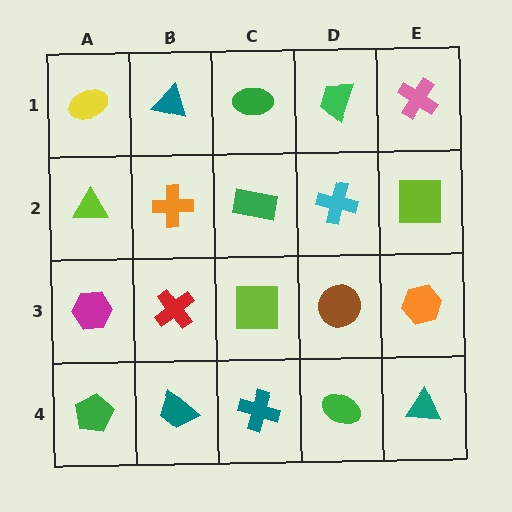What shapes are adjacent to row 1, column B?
An orange cross (row 2, column B), a yellow ellipse (row 1, column A), a green ellipse (row 1, column C).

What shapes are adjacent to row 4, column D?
A brown circle (row 3, column D), a teal cross (row 4, column C), a teal triangle (row 4, column E).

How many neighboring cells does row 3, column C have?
4.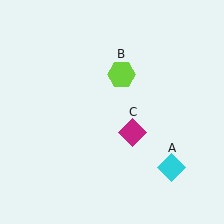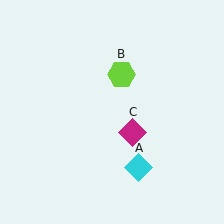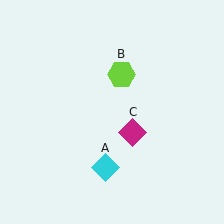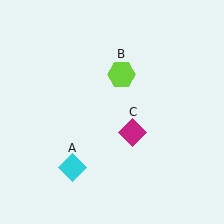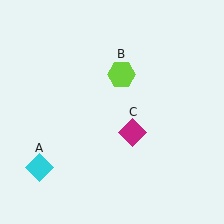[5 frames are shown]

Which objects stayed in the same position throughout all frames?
Lime hexagon (object B) and magenta diamond (object C) remained stationary.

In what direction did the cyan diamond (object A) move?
The cyan diamond (object A) moved left.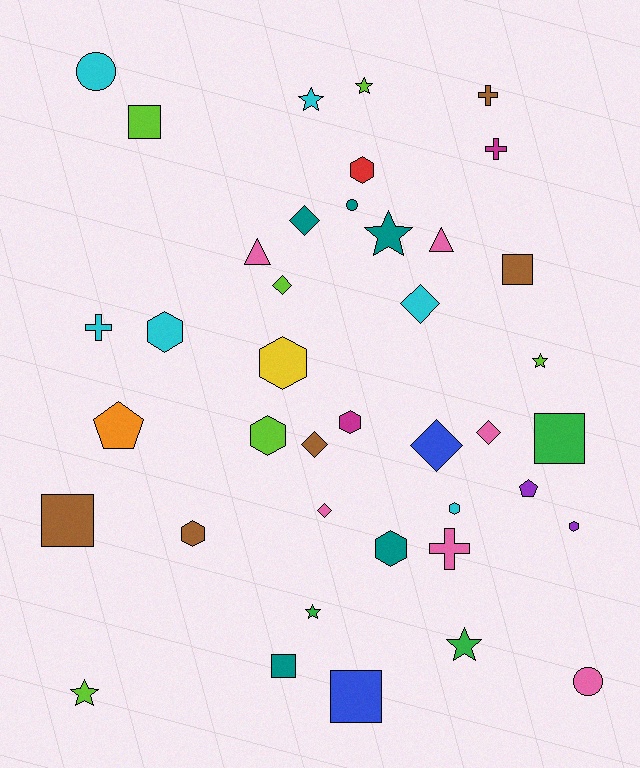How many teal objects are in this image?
There are 5 teal objects.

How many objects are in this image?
There are 40 objects.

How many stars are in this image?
There are 7 stars.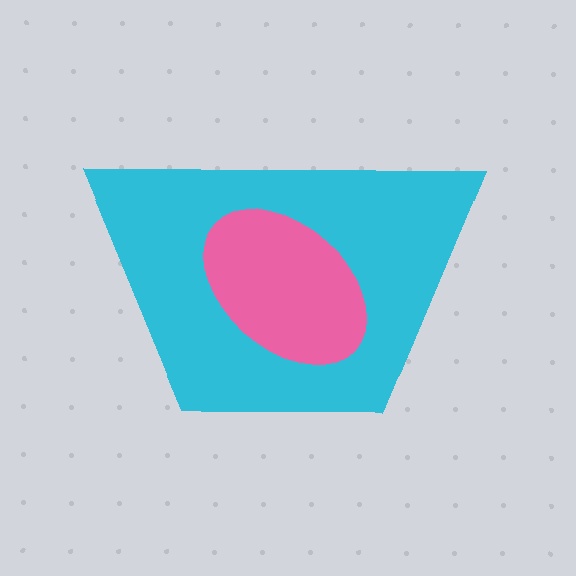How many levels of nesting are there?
2.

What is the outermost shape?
The cyan trapezoid.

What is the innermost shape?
The pink ellipse.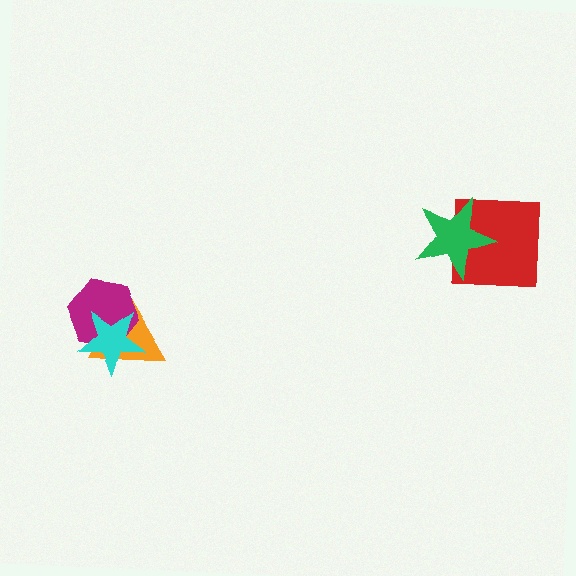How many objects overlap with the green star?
1 object overlaps with the green star.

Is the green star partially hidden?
No, no other shape covers it.